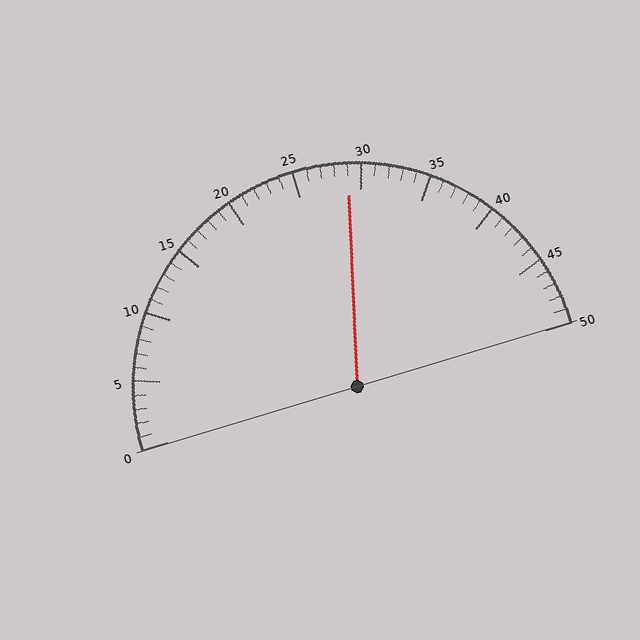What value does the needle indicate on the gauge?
The needle indicates approximately 29.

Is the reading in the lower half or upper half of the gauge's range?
The reading is in the upper half of the range (0 to 50).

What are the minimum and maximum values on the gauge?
The gauge ranges from 0 to 50.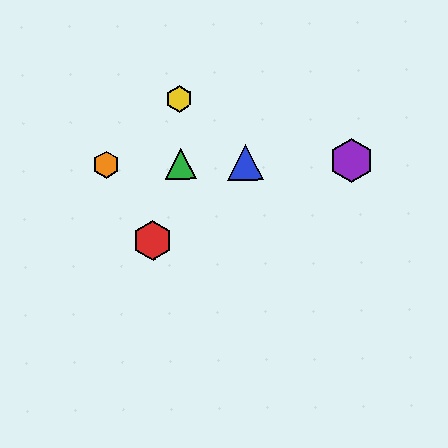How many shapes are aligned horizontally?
4 shapes (the blue triangle, the green triangle, the purple hexagon, the orange hexagon) are aligned horizontally.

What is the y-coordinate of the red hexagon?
The red hexagon is at y≈241.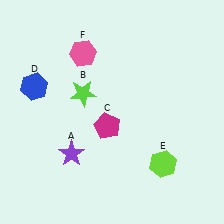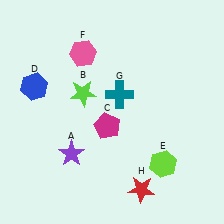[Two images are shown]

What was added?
A teal cross (G), a red star (H) were added in Image 2.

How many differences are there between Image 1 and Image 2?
There are 2 differences between the two images.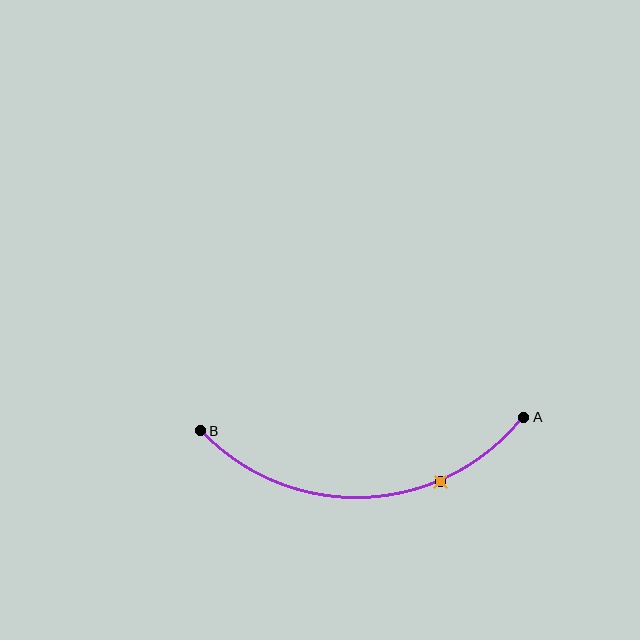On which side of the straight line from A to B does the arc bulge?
The arc bulges below the straight line connecting A and B.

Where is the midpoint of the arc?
The arc midpoint is the point on the curve farthest from the straight line joining A and B. It sits below that line.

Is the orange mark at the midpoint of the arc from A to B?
No. The orange mark lies on the arc but is closer to endpoint A. The arc midpoint would be at the point on the curve equidistant along the arc from both A and B.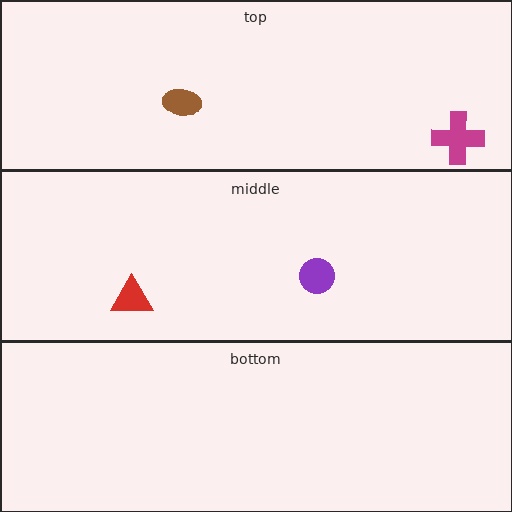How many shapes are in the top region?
2.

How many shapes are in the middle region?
2.